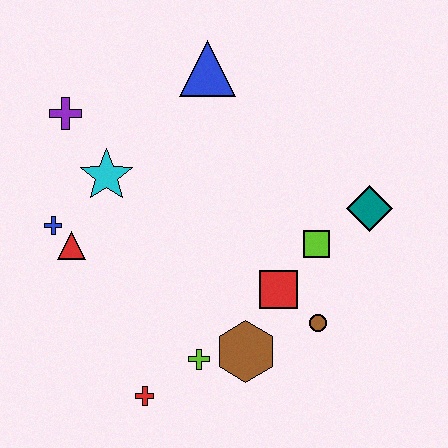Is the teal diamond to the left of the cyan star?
No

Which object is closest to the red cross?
The lime cross is closest to the red cross.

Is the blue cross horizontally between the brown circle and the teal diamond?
No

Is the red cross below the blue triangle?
Yes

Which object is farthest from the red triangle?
The teal diamond is farthest from the red triangle.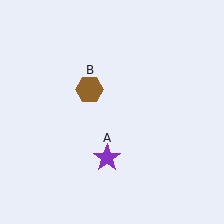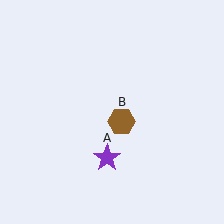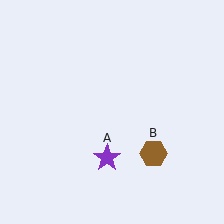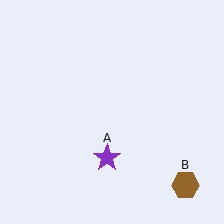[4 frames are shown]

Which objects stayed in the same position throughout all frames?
Purple star (object A) remained stationary.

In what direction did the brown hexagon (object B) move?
The brown hexagon (object B) moved down and to the right.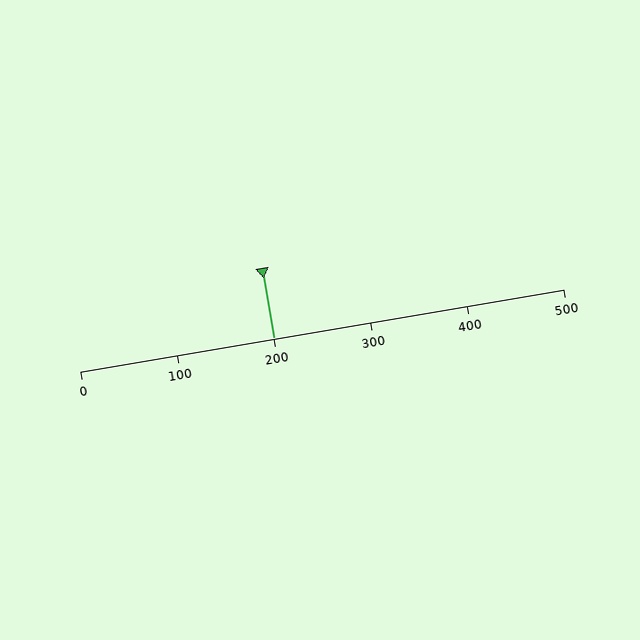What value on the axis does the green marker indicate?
The marker indicates approximately 200.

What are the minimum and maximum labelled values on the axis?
The axis runs from 0 to 500.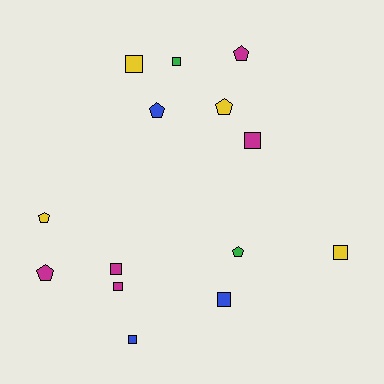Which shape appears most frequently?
Square, with 8 objects.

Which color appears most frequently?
Magenta, with 5 objects.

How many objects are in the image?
There are 14 objects.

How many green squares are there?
There is 1 green square.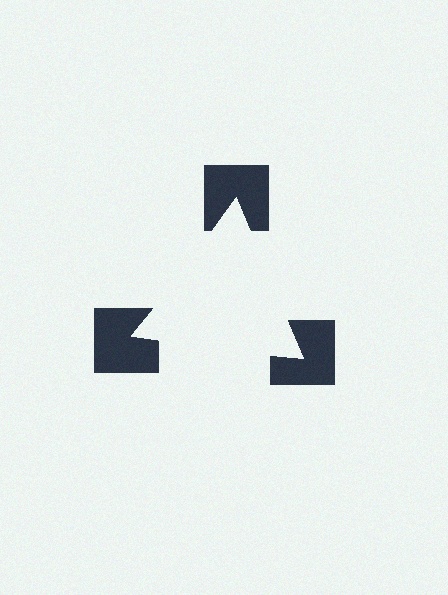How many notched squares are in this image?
There are 3 — one at each vertex of the illusory triangle.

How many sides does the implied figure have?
3 sides.